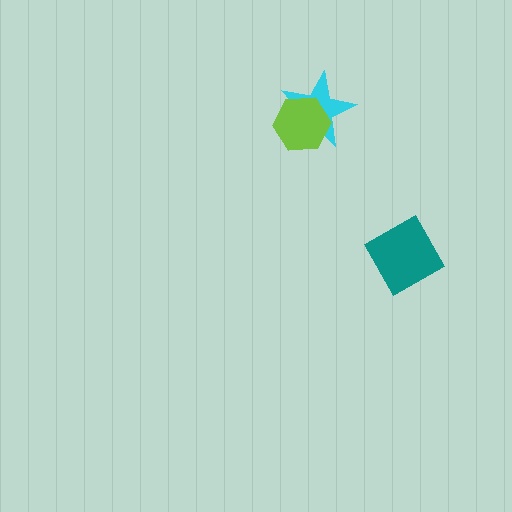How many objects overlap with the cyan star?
1 object overlaps with the cyan star.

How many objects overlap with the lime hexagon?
1 object overlaps with the lime hexagon.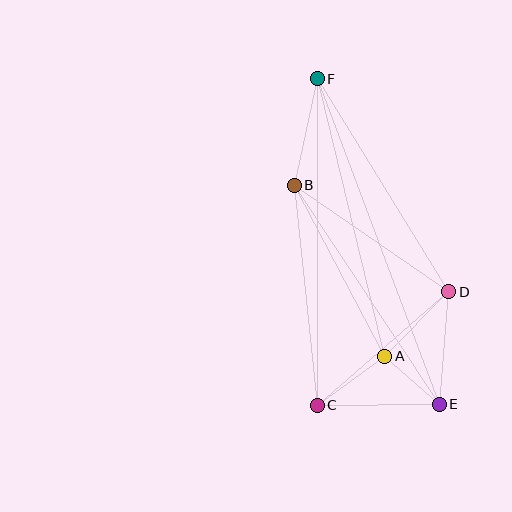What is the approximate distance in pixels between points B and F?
The distance between B and F is approximately 108 pixels.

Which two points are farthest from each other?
Points E and F are farthest from each other.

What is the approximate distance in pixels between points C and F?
The distance between C and F is approximately 326 pixels.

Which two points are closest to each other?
Points A and E are closest to each other.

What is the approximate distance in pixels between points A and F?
The distance between A and F is approximately 285 pixels.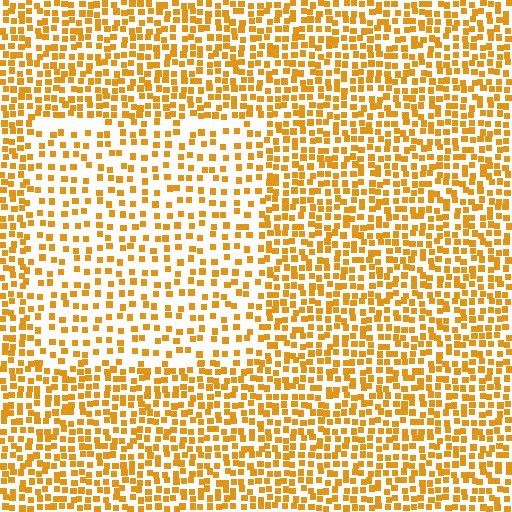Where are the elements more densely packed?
The elements are more densely packed outside the rectangle boundary.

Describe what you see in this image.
The image contains small orange elements arranged at two different densities. A rectangle-shaped region is visible where the elements are less densely packed than the surrounding area.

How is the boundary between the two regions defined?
The boundary is defined by a change in element density (approximately 1.8x ratio). All elements are the same color, size, and shape.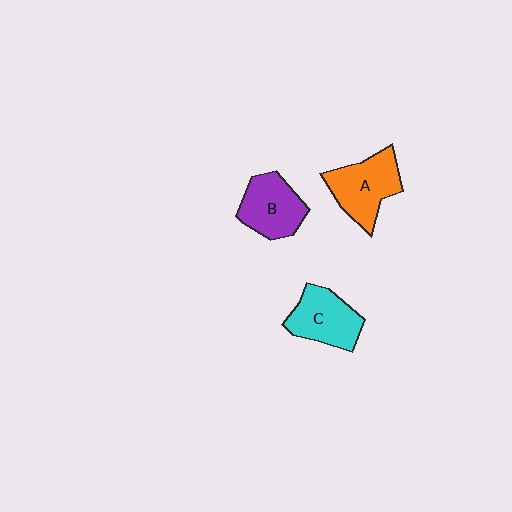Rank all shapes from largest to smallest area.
From largest to smallest: A (orange), C (cyan), B (purple).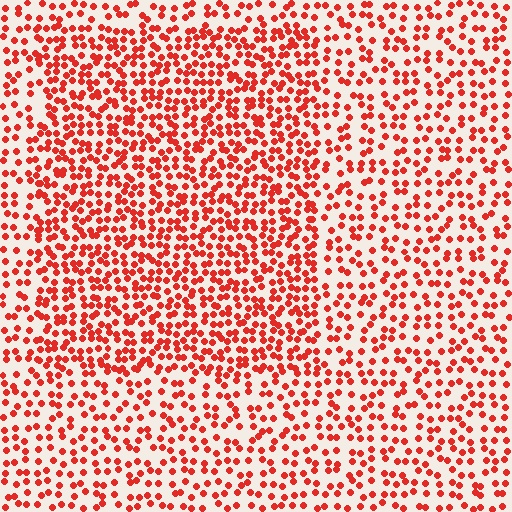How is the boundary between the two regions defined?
The boundary is defined by a change in element density (approximately 1.7x ratio). All elements are the same color, size, and shape.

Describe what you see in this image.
The image contains small red elements arranged at two different densities. A rectangle-shaped region is visible where the elements are more densely packed than the surrounding area.